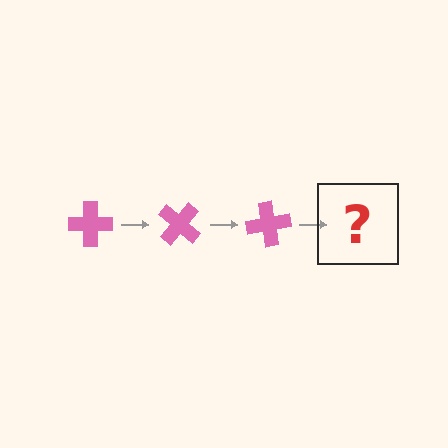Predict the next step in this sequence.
The next step is a pink cross rotated 120 degrees.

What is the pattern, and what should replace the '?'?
The pattern is that the cross rotates 40 degrees each step. The '?' should be a pink cross rotated 120 degrees.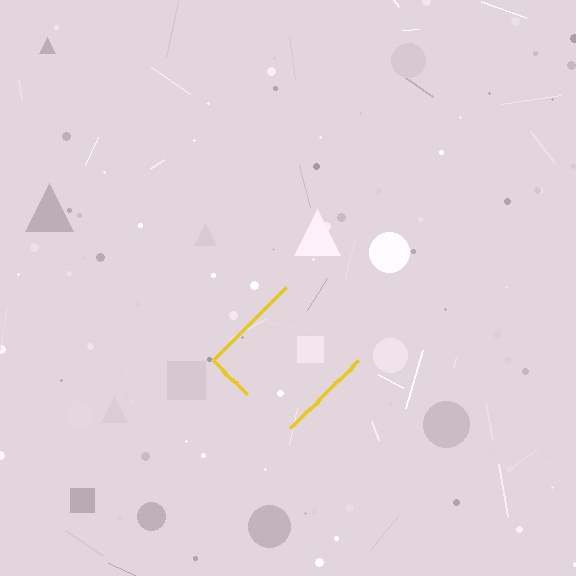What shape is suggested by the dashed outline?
The dashed outline suggests a diamond.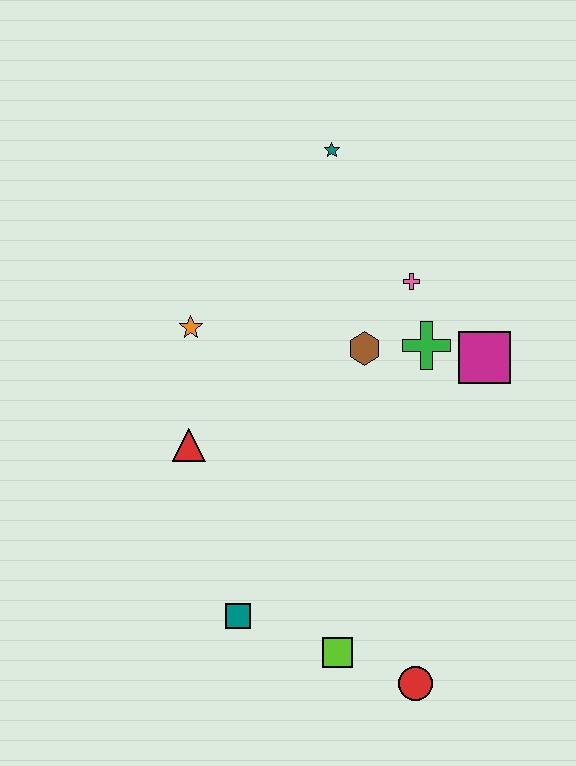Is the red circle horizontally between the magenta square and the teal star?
Yes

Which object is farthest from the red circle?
The teal star is farthest from the red circle.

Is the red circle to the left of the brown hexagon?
No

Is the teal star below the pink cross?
No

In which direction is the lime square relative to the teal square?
The lime square is to the right of the teal square.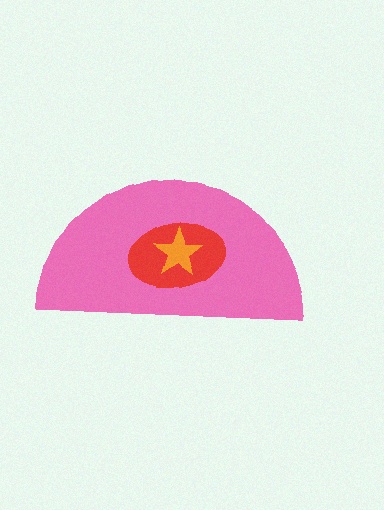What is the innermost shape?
The orange star.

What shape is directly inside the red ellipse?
The orange star.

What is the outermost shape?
The pink semicircle.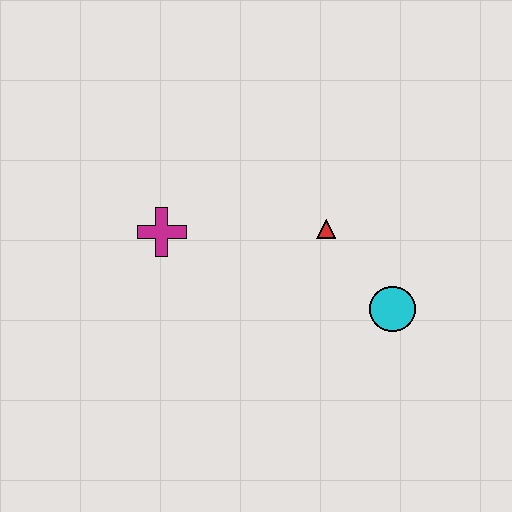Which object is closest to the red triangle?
The cyan circle is closest to the red triangle.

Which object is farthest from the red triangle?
The magenta cross is farthest from the red triangle.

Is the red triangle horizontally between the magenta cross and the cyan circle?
Yes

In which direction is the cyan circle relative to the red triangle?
The cyan circle is below the red triangle.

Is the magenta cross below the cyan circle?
No